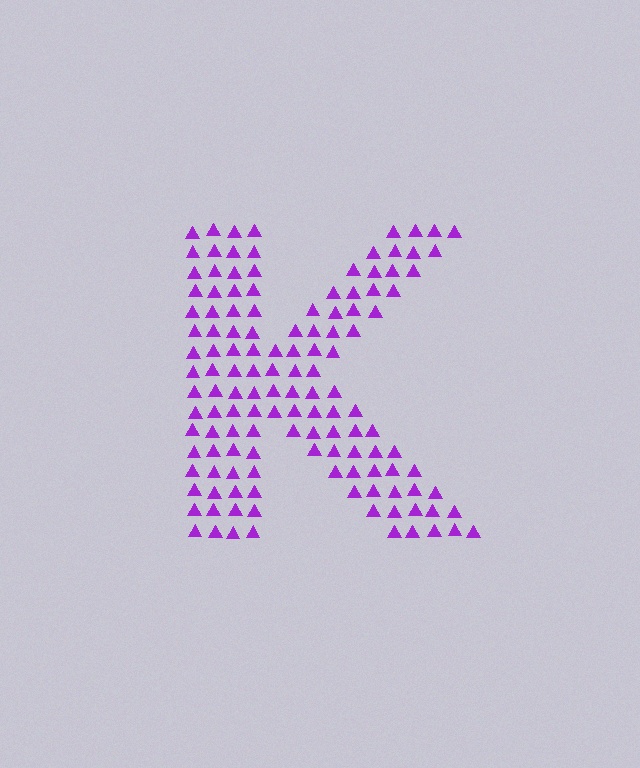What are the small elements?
The small elements are triangles.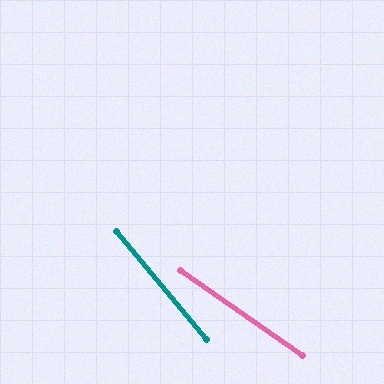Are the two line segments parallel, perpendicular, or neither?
Neither parallel nor perpendicular — they differ by about 15°.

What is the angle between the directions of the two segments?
Approximately 15 degrees.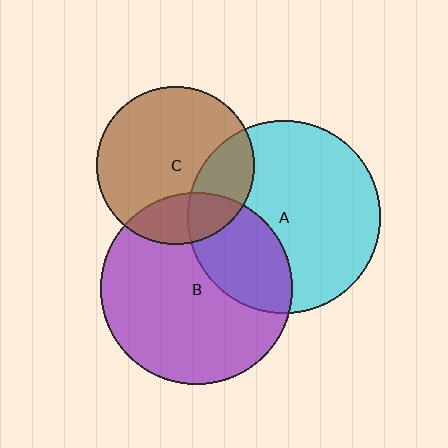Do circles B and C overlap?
Yes.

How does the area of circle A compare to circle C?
Approximately 1.5 times.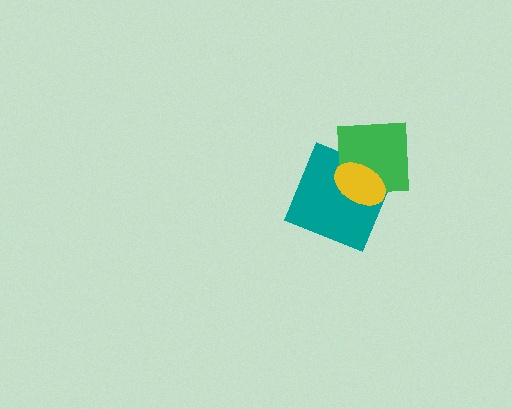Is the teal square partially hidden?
Yes, it is partially covered by another shape.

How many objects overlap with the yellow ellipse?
2 objects overlap with the yellow ellipse.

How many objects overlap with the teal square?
2 objects overlap with the teal square.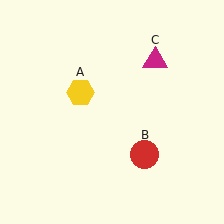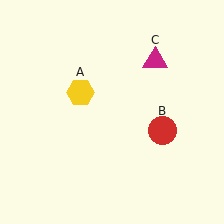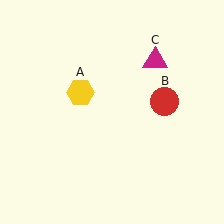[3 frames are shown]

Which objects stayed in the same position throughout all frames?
Yellow hexagon (object A) and magenta triangle (object C) remained stationary.